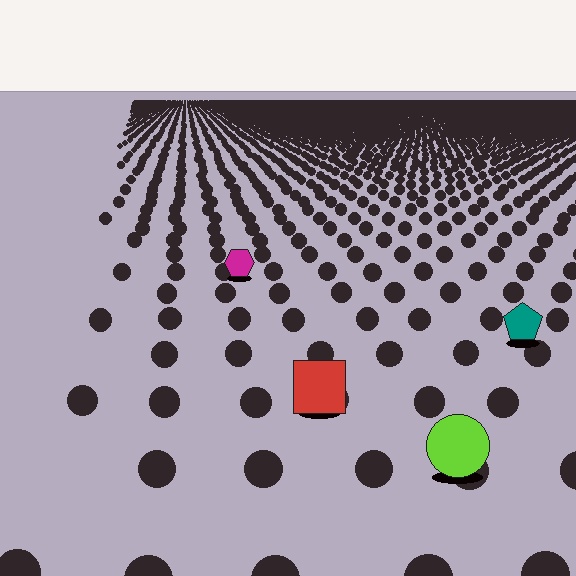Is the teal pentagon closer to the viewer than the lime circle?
No. The lime circle is closer — you can tell from the texture gradient: the ground texture is coarser near it.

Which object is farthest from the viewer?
The magenta hexagon is farthest from the viewer. It appears smaller and the ground texture around it is denser.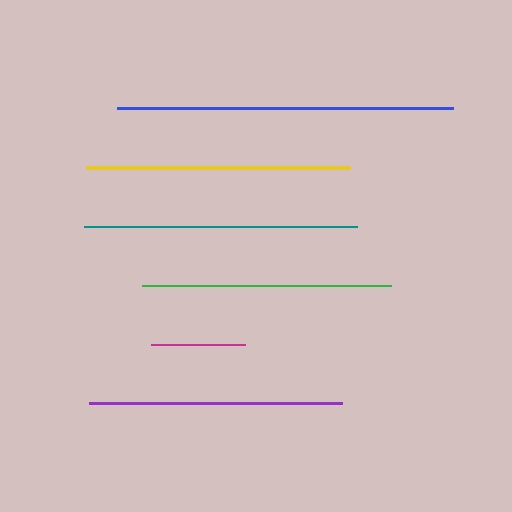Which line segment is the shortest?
The magenta line is the shortest at approximately 94 pixels.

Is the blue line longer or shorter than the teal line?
The blue line is longer than the teal line.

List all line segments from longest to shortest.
From longest to shortest: blue, teal, yellow, purple, green, magenta.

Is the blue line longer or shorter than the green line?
The blue line is longer than the green line.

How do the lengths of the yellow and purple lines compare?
The yellow and purple lines are approximately the same length.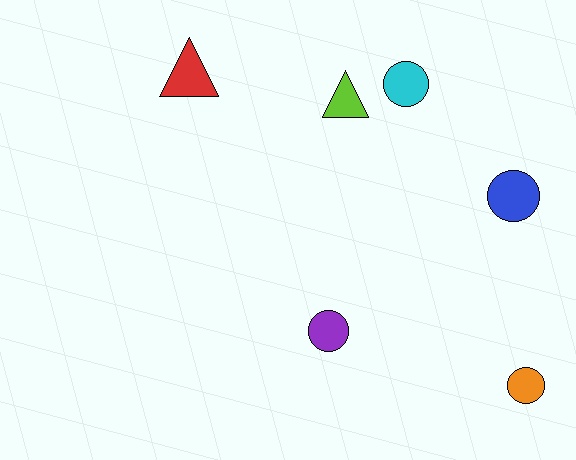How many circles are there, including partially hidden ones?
There are 4 circles.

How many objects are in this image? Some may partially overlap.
There are 6 objects.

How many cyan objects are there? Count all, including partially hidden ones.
There is 1 cyan object.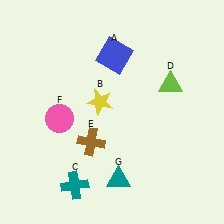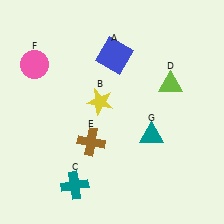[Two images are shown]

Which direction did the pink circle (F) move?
The pink circle (F) moved up.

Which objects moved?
The objects that moved are: the pink circle (F), the teal triangle (G).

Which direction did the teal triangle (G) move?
The teal triangle (G) moved up.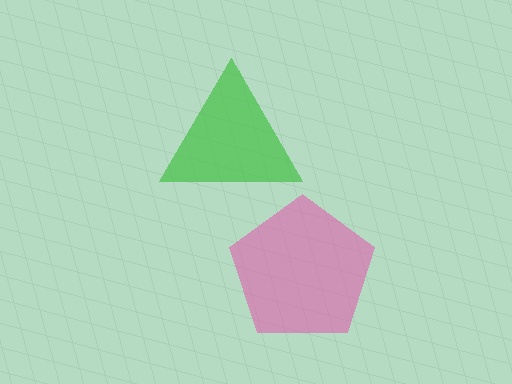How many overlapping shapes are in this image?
There are 2 overlapping shapes in the image.